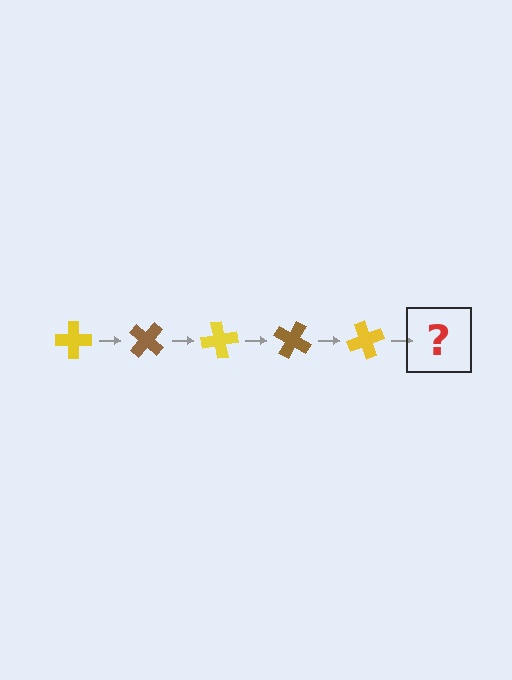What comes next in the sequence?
The next element should be a brown cross, rotated 200 degrees from the start.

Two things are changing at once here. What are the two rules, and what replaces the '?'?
The two rules are that it rotates 40 degrees each step and the color cycles through yellow and brown. The '?' should be a brown cross, rotated 200 degrees from the start.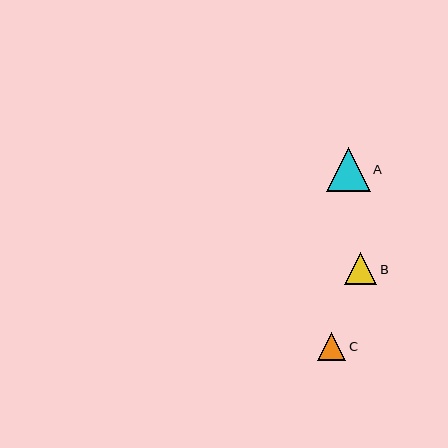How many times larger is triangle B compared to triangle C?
Triangle B is approximately 1.1 times the size of triangle C.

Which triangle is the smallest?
Triangle C is the smallest with a size of approximately 28 pixels.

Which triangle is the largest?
Triangle A is the largest with a size of approximately 44 pixels.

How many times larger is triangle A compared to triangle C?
Triangle A is approximately 1.6 times the size of triangle C.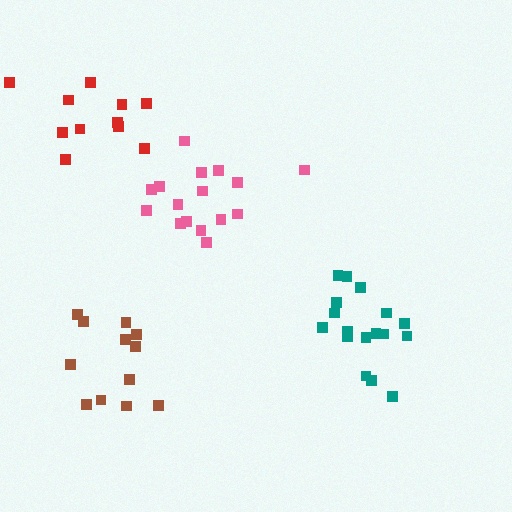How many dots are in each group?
Group 1: 17 dots, Group 2: 16 dots, Group 3: 12 dots, Group 4: 11 dots (56 total).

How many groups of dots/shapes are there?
There are 4 groups.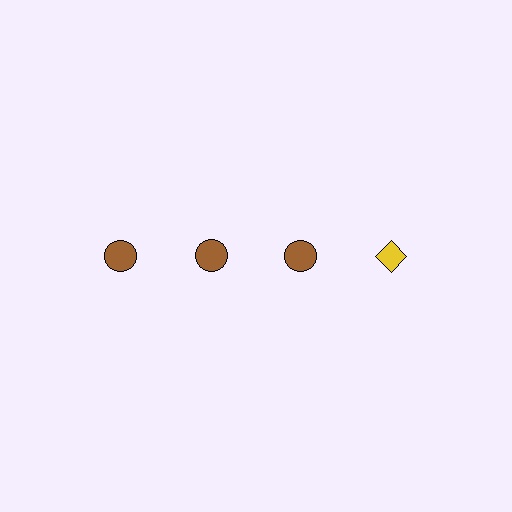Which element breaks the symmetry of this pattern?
The yellow diamond in the top row, second from right column breaks the symmetry. All other shapes are brown circles.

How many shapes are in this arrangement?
There are 4 shapes arranged in a grid pattern.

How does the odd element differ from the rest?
It differs in both color (yellow instead of brown) and shape (diamond instead of circle).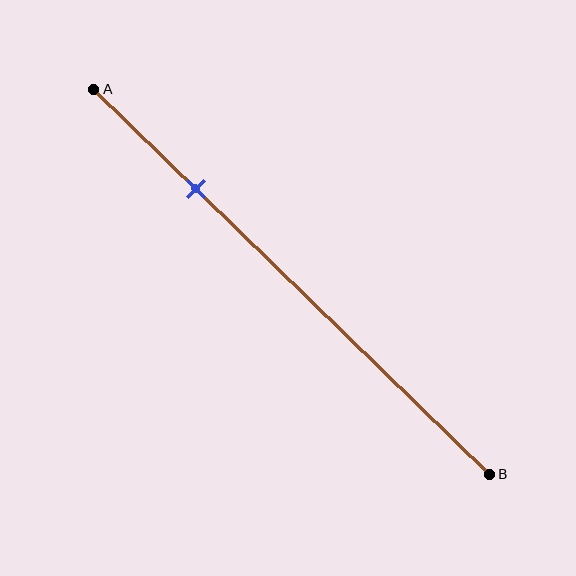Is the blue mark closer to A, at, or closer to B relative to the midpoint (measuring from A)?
The blue mark is closer to point A than the midpoint of segment AB.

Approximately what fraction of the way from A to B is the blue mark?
The blue mark is approximately 25% of the way from A to B.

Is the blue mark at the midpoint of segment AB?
No, the mark is at about 25% from A, not at the 50% midpoint.